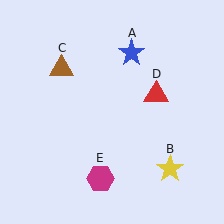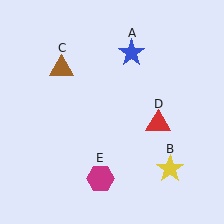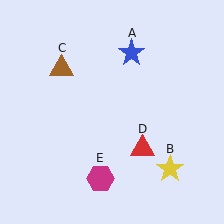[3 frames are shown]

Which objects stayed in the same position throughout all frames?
Blue star (object A) and yellow star (object B) and brown triangle (object C) and magenta hexagon (object E) remained stationary.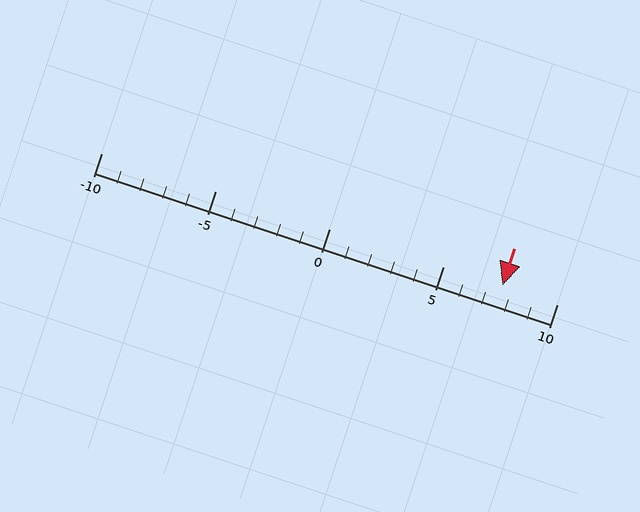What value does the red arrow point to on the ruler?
The red arrow points to approximately 8.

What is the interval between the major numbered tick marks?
The major tick marks are spaced 5 units apart.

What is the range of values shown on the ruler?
The ruler shows values from -10 to 10.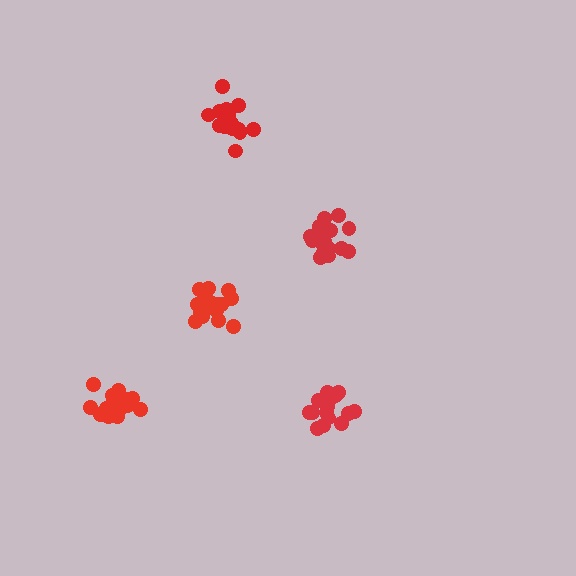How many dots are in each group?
Group 1: 16 dots, Group 2: 16 dots, Group 3: 19 dots, Group 4: 19 dots, Group 5: 18 dots (88 total).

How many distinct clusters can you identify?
There are 5 distinct clusters.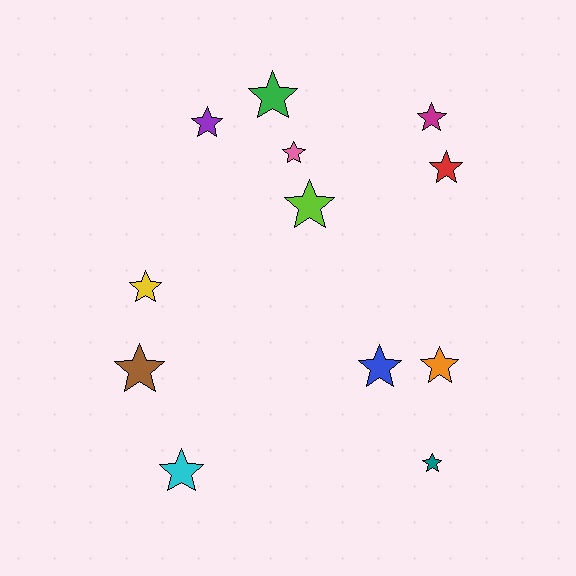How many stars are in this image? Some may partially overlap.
There are 12 stars.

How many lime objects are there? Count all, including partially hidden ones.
There is 1 lime object.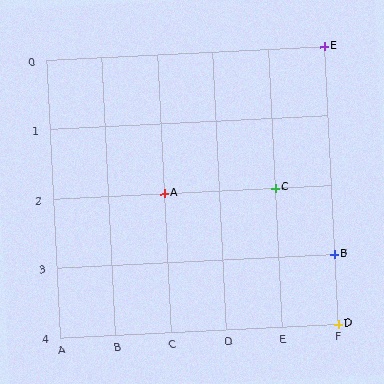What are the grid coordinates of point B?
Point B is at grid coordinates (F, 3).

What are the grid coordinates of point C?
Point C is at grid coordinates (E, 2).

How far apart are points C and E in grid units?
Points C and E are 1 column and 2 rows apart (about 2.2 grid units diagonally).